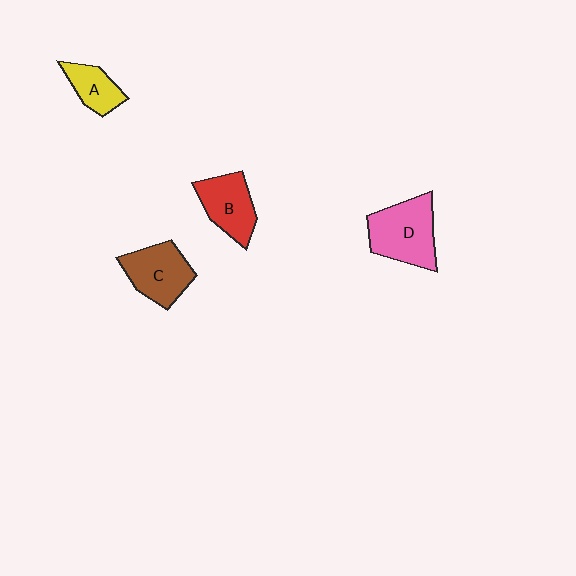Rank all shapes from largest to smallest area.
From largest to smallest: D (pink), C (brown), B (red), A (yellow).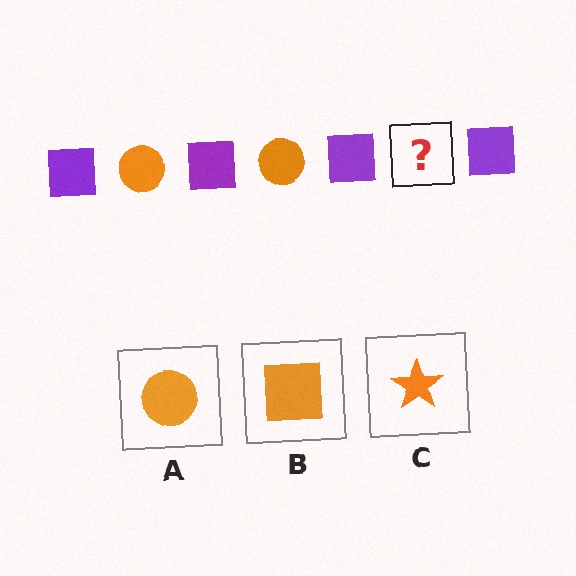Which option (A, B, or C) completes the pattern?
A.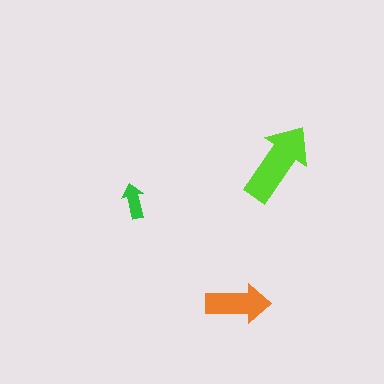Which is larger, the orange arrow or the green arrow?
The orange one.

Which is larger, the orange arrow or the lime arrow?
The lime one.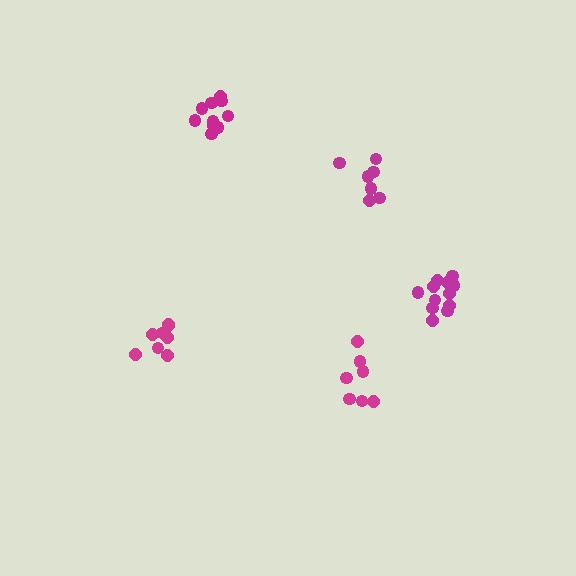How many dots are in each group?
Group 1: 7 dots, Group 2: 12 dots, Group 3: 10 dots, Group 4: 7 dots, Group 5: 8 dots (44 total).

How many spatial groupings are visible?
There are 5 spatial groupings.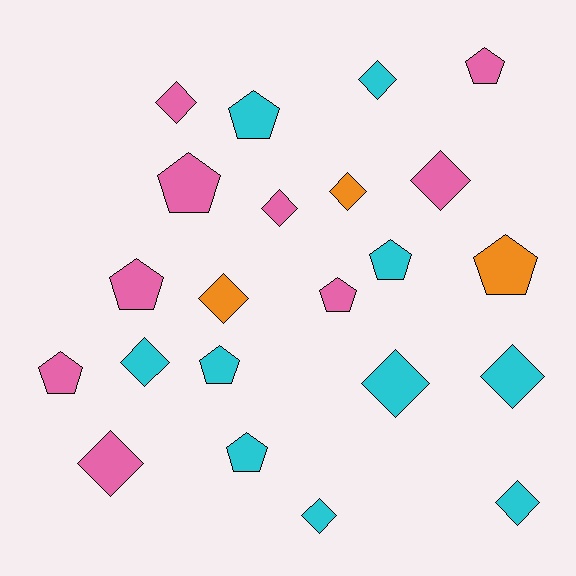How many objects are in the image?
There are 22 objects.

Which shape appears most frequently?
Diamond, with 12 objects.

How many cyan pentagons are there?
There are 4 cyan pentagons.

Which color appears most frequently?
Cyan, with 10 objects.